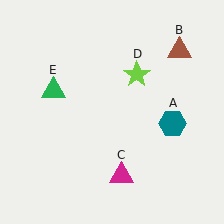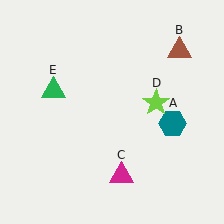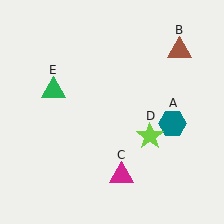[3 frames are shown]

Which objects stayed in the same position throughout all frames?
Teal hexagon (object A) and brown triangle (object B) and magenta triangle (object C) and green triangle (object E) remained stationary.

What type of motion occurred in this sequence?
The lime star (object D) rotated clockwise around the center of the scene.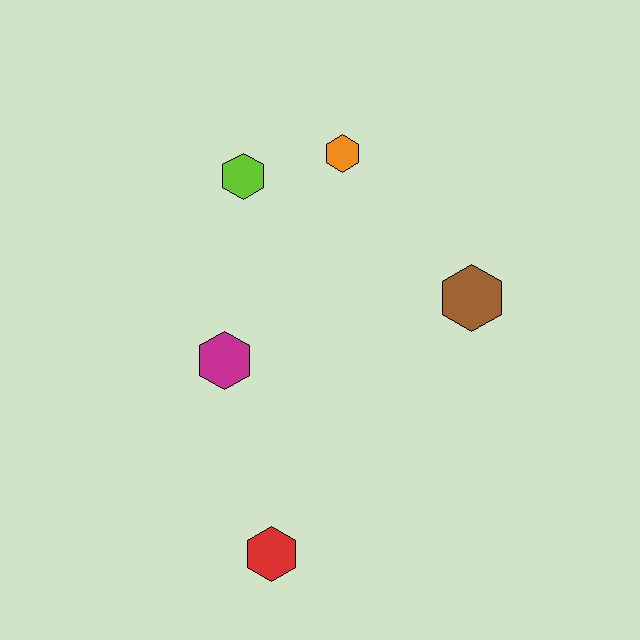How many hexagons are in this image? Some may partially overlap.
There are 5 hexagons.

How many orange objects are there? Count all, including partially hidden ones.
There is 1 orange object.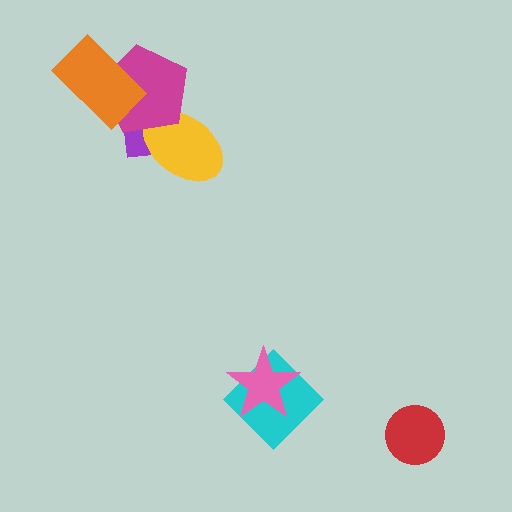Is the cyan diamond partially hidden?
Yes, it is partially covered by another shape.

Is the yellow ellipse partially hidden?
Yes, it is partially covered by another shape.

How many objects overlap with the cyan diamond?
1 object overlaps with the cyan diamond.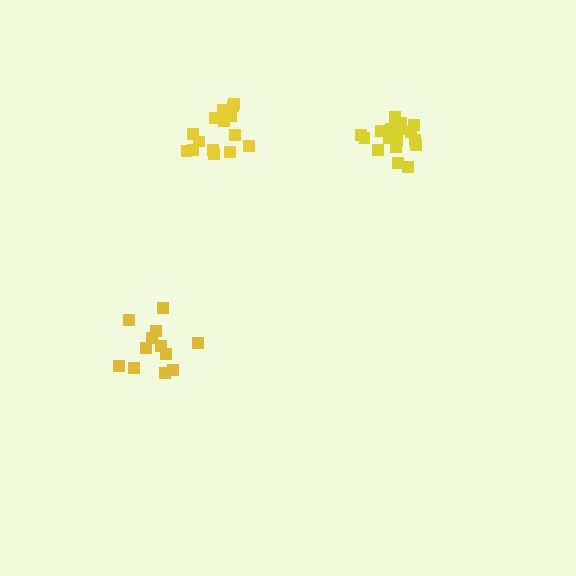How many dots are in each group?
Group 1: 17 dots, Group 2: 16 dots, Group 3: 12 dots (45 total).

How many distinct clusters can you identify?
There are 3 distinct clusters.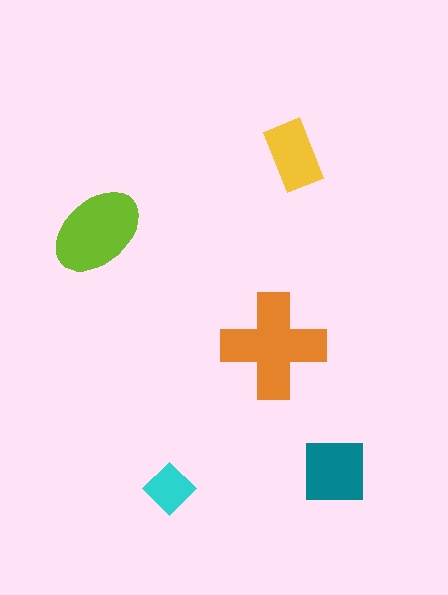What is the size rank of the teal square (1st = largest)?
3rd.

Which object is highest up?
The yellow rectangle is topmost.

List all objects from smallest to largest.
The cyan diamond, the yellow rectangle, the teal square, the lime ellipse, the orange cross.